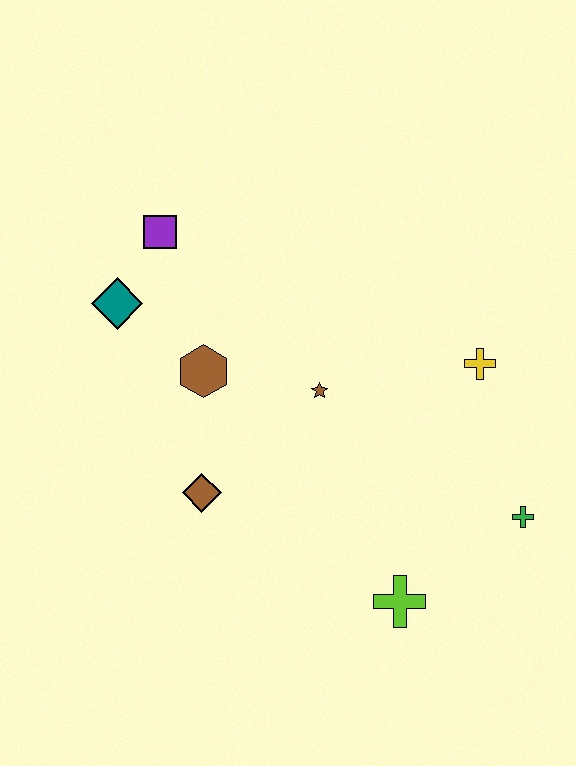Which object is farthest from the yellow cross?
The teal diamond is farthest from the yellow cross.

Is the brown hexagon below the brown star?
No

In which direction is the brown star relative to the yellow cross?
The brown star is to the left of the yellow cross.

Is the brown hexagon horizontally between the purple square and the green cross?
Yes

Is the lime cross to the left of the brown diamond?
No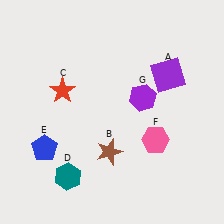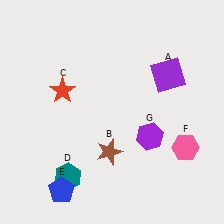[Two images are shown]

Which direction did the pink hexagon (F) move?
The pink hexagon (F) moved right.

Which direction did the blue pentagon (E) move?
The blue pentagon (E) moved down.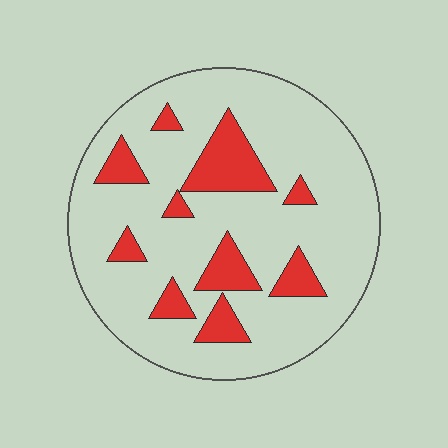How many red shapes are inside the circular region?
10.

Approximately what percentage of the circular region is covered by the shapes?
Approximately 20%.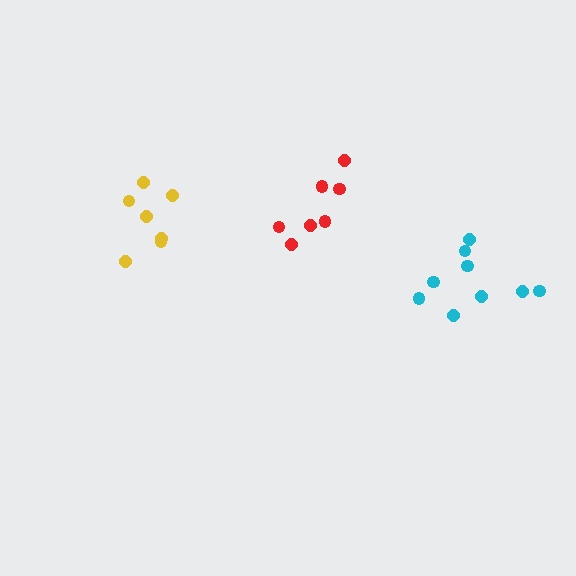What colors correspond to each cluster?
The clusters are colored: cyan, yellow, red.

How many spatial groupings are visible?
There are 3 spatial groupings.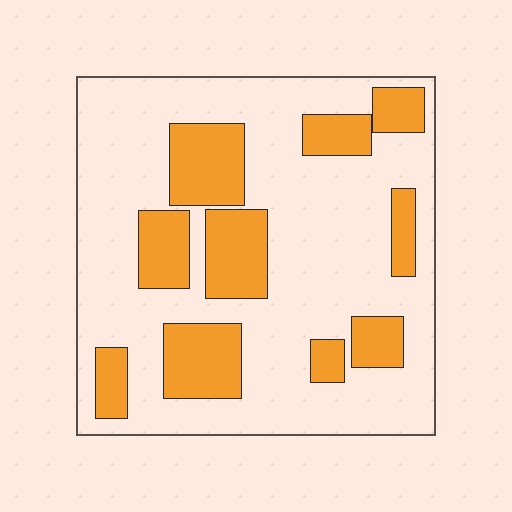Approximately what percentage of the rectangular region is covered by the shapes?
Approximately 30%.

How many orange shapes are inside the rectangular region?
10.